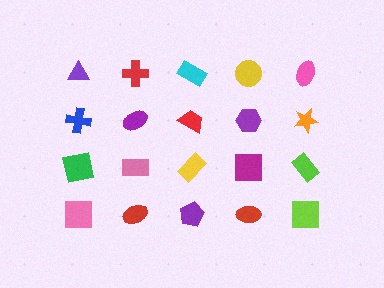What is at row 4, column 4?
A red ellipse.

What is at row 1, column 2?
A red cross.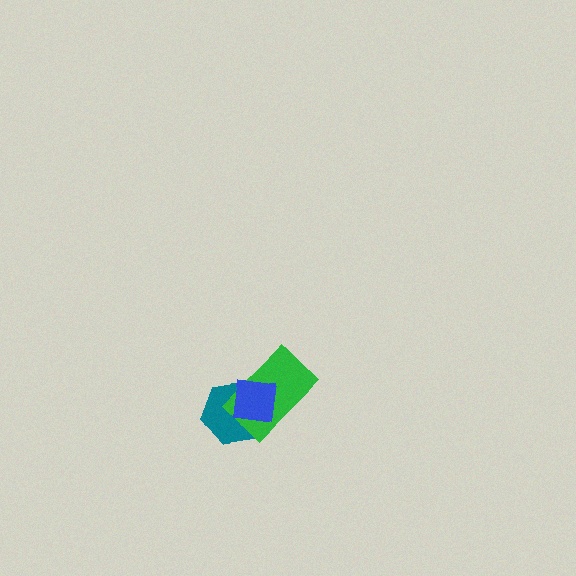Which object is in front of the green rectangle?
The blue square is in front of the green rectangle.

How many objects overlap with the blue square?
2 objects overlap with the blue square.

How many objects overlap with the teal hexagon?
2 objects overlap with the teal hexagon.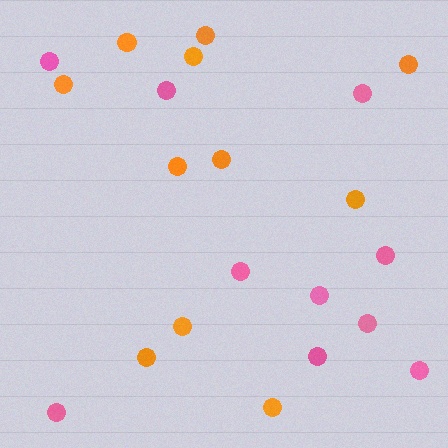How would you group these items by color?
There are 2 groups: one group of orange circles (11) and one group of pink circles (10).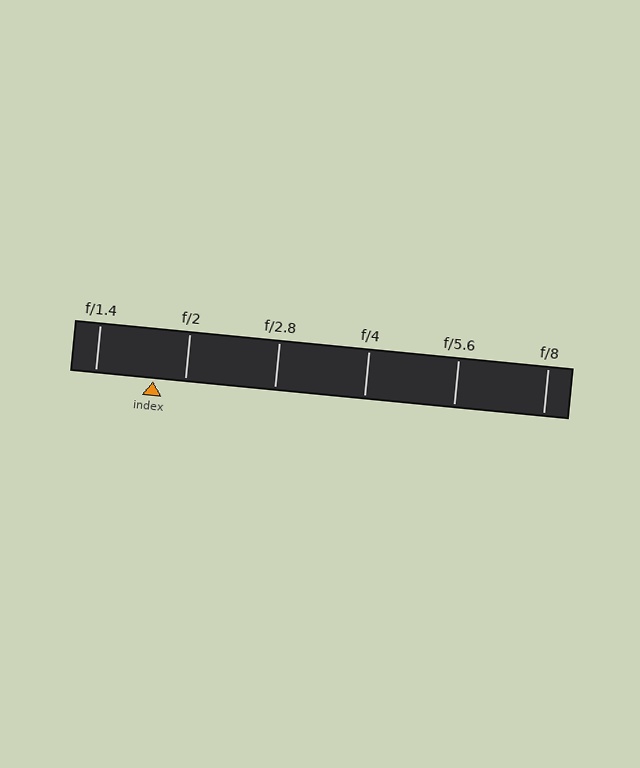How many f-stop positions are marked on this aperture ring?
There are 6 f-stop positions marked.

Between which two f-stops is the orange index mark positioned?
The index mark is between f/1.4 and f/2.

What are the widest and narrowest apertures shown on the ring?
The widest aperture shown is f/1.4 and the narrowest is f/8.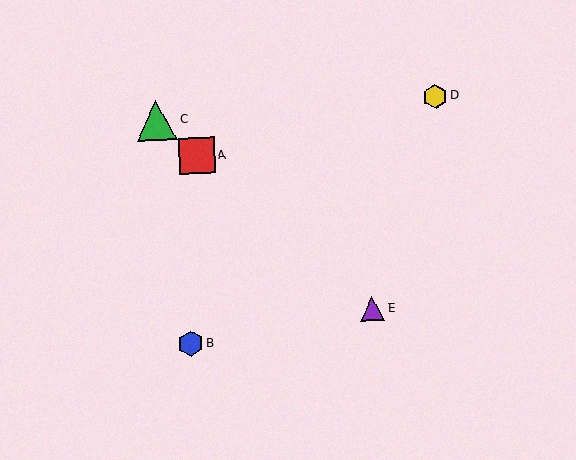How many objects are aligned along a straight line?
3 objects (A, C, E) are aligned along a straight line.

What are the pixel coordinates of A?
Object A is at (197, 156).